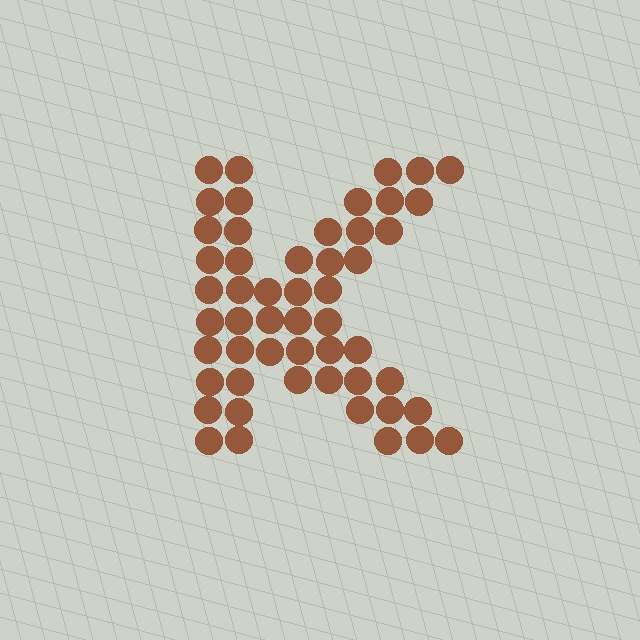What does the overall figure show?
The overall figure shows the letter K.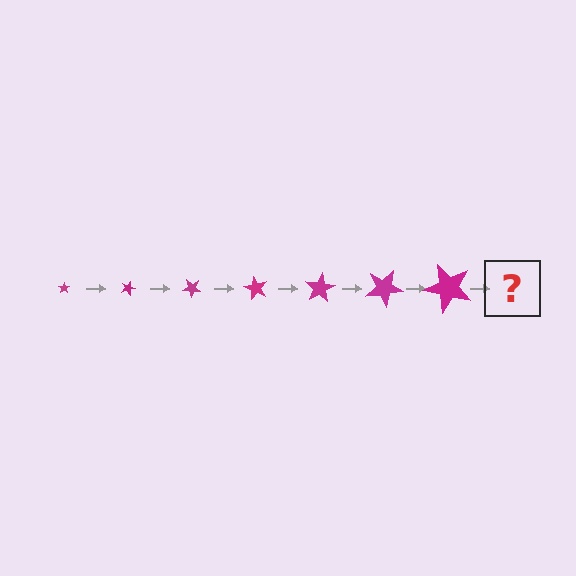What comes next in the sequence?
The next element should be a star, larger than the previous one and rotated 140 degrees from the start.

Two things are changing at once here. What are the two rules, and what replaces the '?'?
The two rules are that the star grows larger each step and it rotates 20 degrees each step. The '?' should be a star, larger than the previous one and rotated 140 degrees from the start.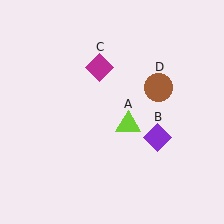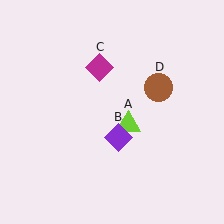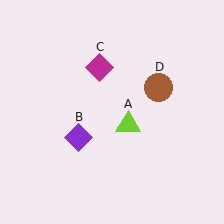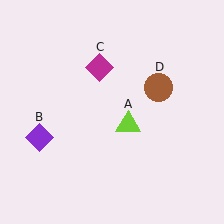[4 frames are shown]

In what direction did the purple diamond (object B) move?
The purple diamond (object B) moved left.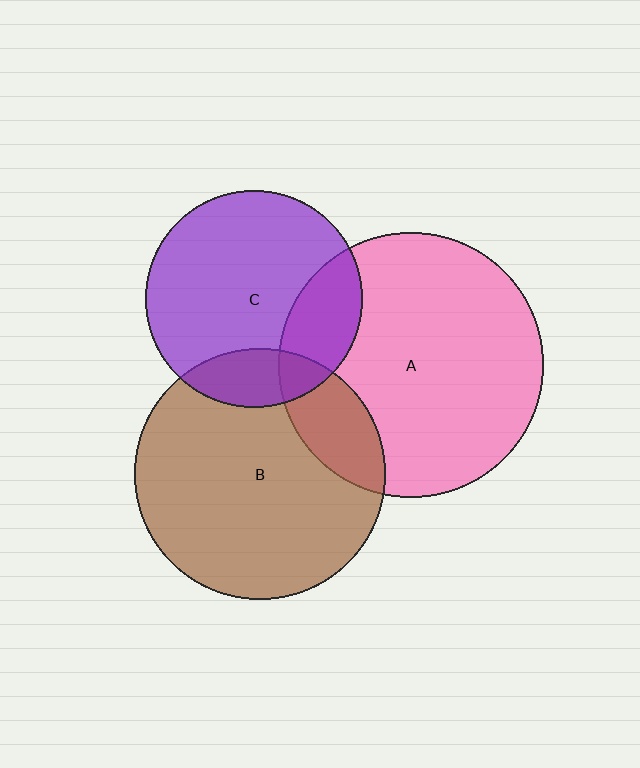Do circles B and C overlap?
Yes.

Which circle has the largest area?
Circle A (pink).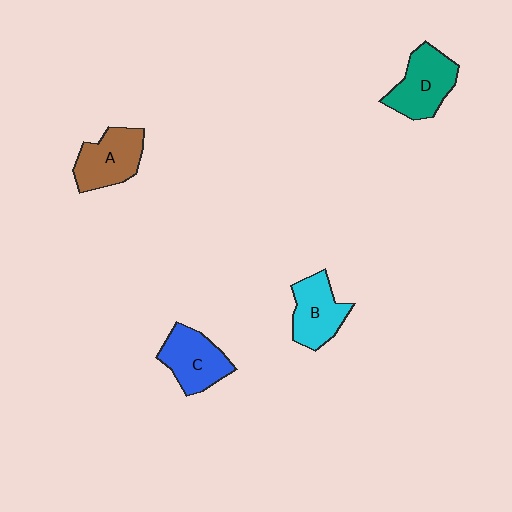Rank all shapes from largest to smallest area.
From largest to smallest: D (teal), A (brown), C (blue), B (cyan).